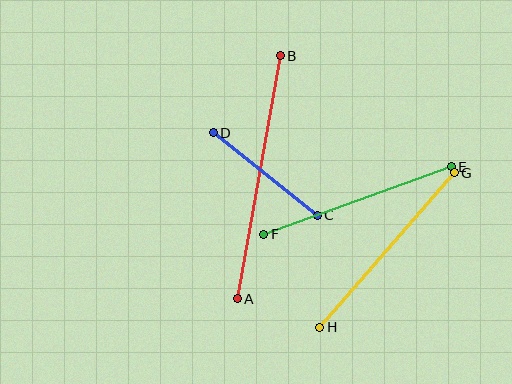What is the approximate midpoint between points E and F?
The midpoint is at approximately (357, 201) pixels.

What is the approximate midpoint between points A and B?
The midpoint is at approximately (259, 177) pixels.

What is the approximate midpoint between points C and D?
The midpoint is at approximately (265, 174) pixels.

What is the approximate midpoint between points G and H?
The midpoint is at approximately (387, 250) pixels.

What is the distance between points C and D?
The distance is approximately 133 pixels.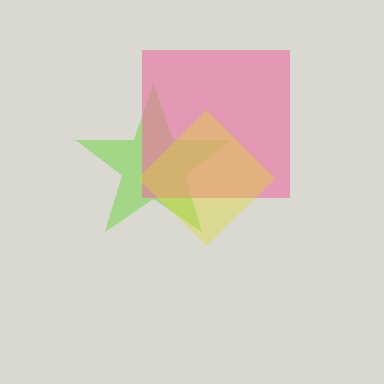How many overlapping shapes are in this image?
There are 3 overlapping shapes in the image.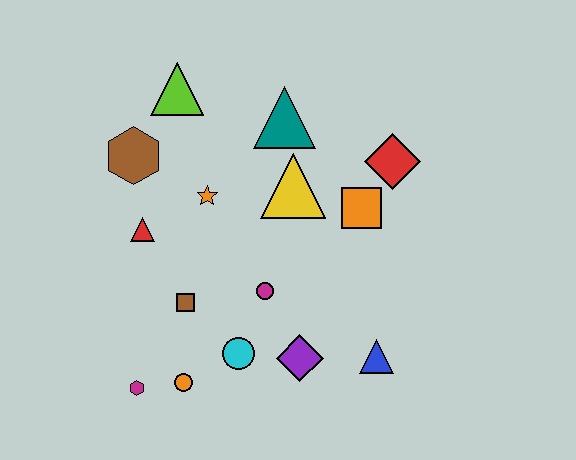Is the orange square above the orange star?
No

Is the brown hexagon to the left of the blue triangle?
Yes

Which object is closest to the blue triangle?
The purple diamond is closest to the blue triangle.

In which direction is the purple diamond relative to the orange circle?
The purple diamond is to the right of the orange circle.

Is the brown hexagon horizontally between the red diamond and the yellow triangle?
No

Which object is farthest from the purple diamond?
The lime triangle is farthest from the purple diamond.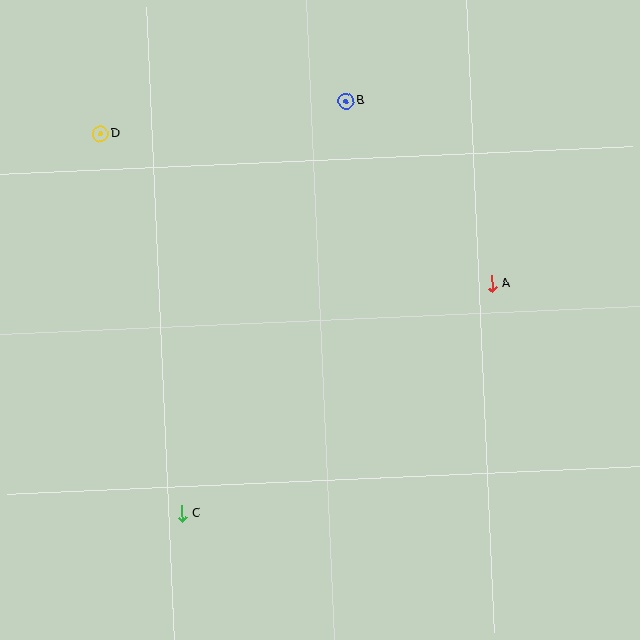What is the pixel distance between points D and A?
The distance between D and A is 419 pixels.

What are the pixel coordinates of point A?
Point A is at (492, 284).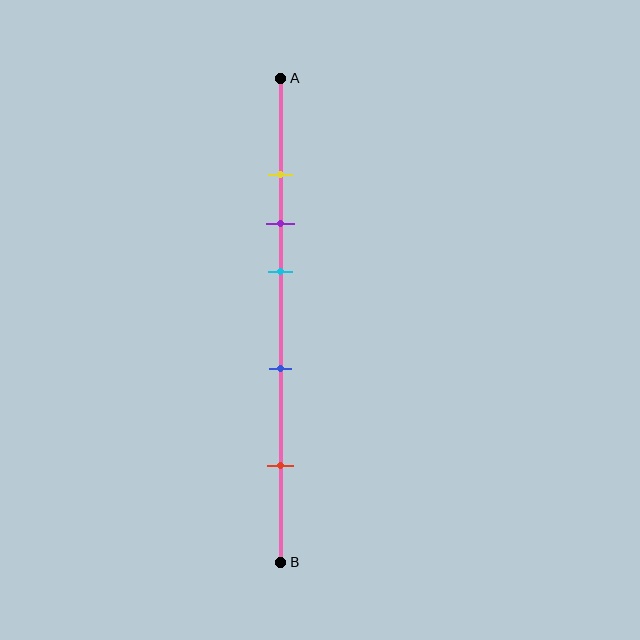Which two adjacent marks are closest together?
The yellow and purple marks are the closest adjacent pair.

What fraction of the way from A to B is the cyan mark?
The cyan mark is approximately 40% (0.4) of the way from A to B.